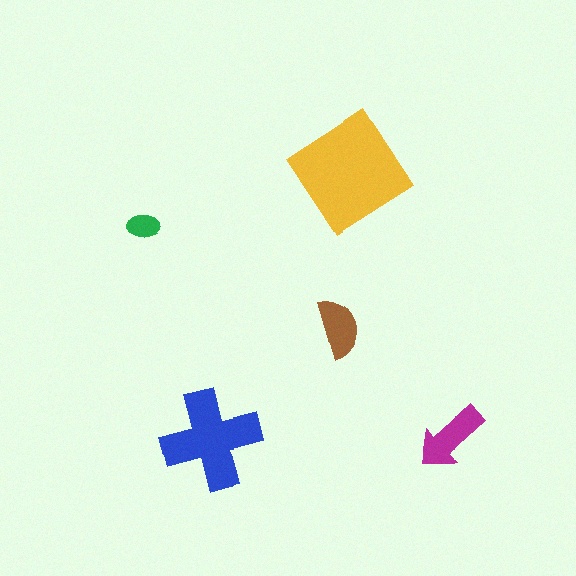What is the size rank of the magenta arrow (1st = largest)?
3rd.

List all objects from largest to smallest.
The yellow diamond, the blue cross, the magenta arrow, the brown semicircle, the green ellipse.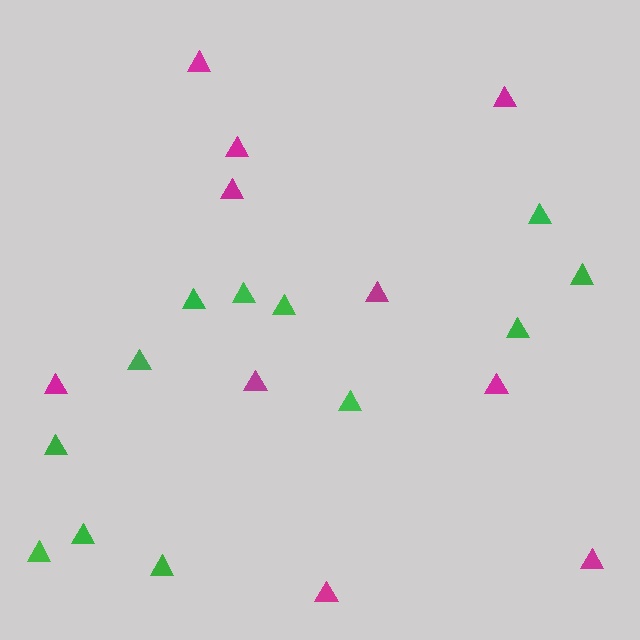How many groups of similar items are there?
There are 2 groups: one group of green triangles (12) and one group of magenta triangles (10).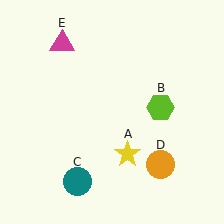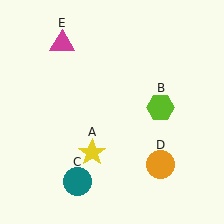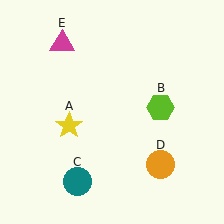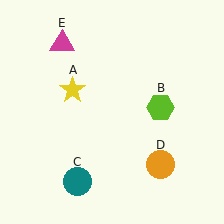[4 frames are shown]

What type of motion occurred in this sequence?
The yellow star (object A) rotated clockwise around the center of the scene.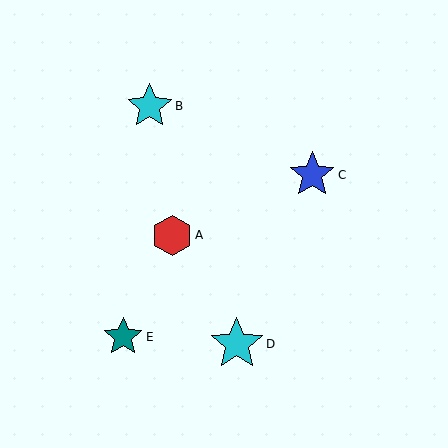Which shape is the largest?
The cyan star (labeled D) is the largest.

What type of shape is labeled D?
Shape D is a cyan star.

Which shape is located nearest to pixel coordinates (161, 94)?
The cyan star (labeled B) at (150, 106) is nearest to that location.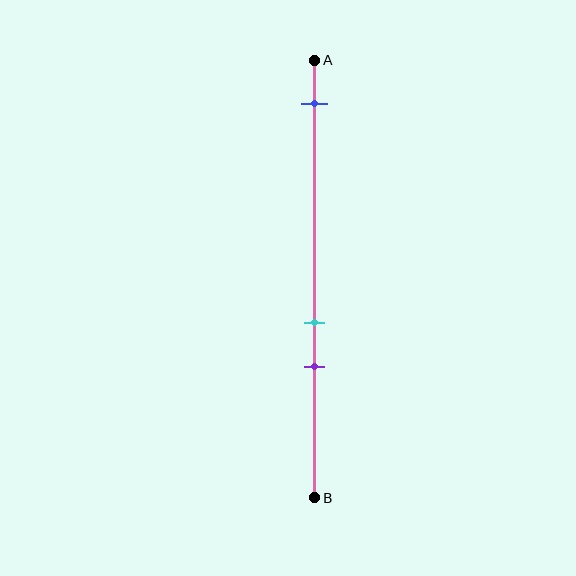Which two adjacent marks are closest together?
The cyan and purple marks are the closest adjacent pair.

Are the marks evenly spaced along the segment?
No, the marks are not evenly spaced.